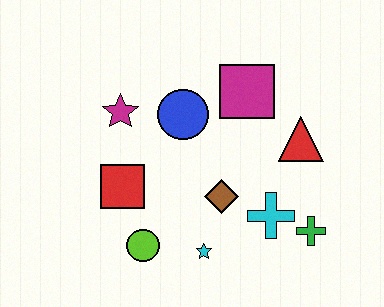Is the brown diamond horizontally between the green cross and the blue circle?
Yes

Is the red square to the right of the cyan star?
No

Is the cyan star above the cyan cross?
No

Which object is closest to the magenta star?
The blue circle is closest to the magenta star.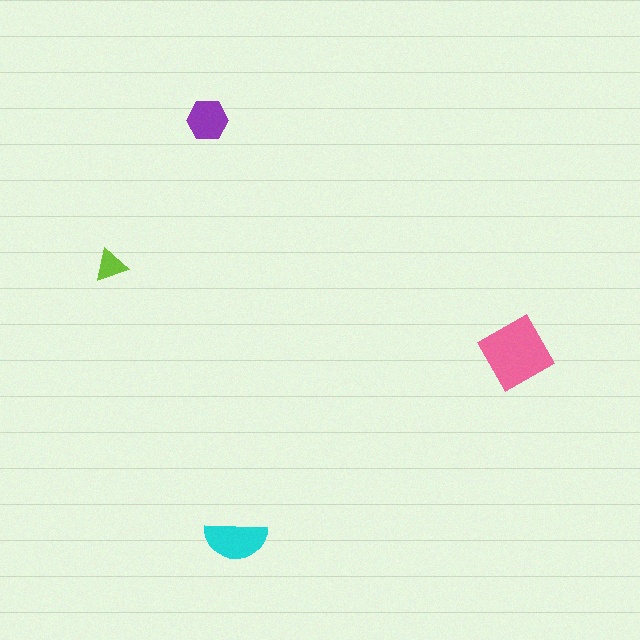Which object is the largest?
The pink diamond.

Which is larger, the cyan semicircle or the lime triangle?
The cyan semicircle.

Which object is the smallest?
The lime triangle.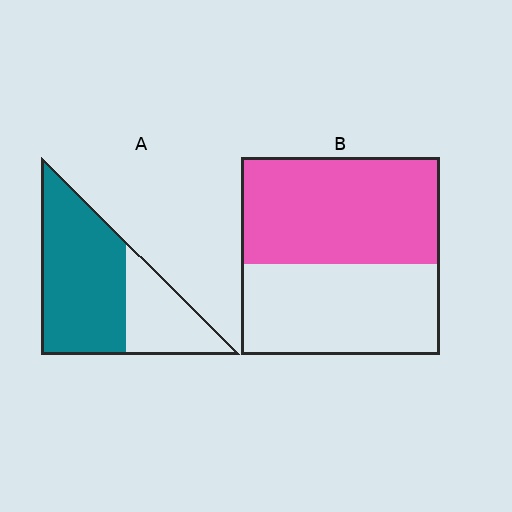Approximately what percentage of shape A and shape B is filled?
A is approximately 65% and B is approximately 55%.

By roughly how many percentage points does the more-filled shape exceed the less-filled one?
By roughly 15 percentage points (A over B).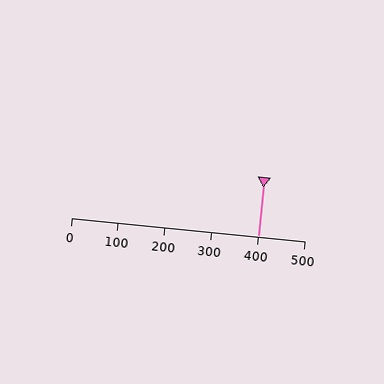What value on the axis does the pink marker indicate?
The marker indicates approximately 400.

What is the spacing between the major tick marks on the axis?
The major ticks are spaced 100 apart.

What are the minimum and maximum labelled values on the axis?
The axis runs from 0 to 500.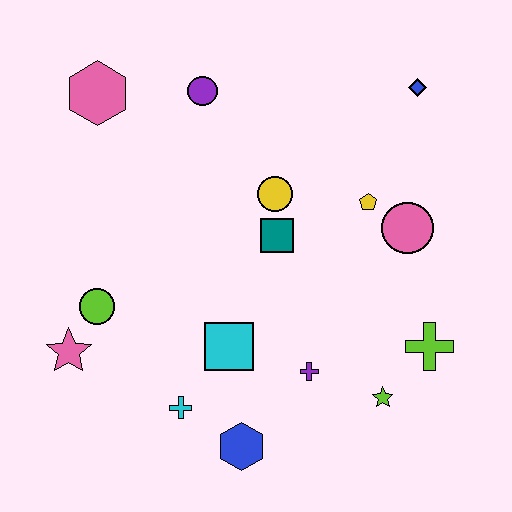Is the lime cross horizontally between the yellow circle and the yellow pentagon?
No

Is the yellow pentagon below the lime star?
No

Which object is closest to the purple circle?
The pink hexagon is closest to the purple circle.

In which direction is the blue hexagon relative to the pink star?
The blue hexagon is to the right of the pink star.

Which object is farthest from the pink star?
The blue diamond is farthest from the pink star.